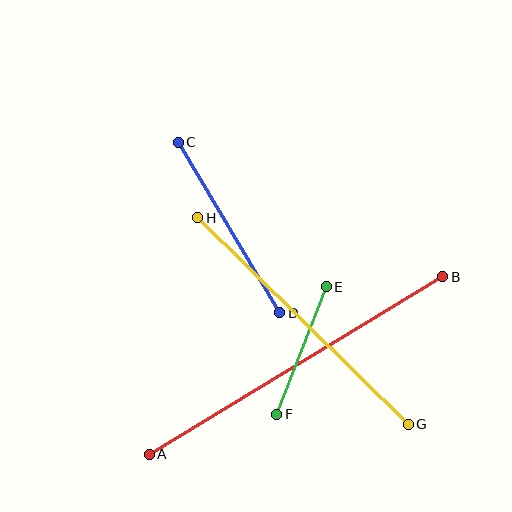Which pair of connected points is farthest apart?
Points A and B are farthest apart.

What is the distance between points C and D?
The distance is approximately 199 pixels.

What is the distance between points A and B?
The distance is approximately 343 pixels.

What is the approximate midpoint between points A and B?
The midpoint is at approximately (296, 366) pixels.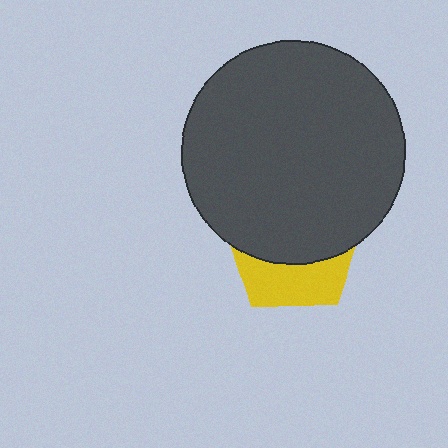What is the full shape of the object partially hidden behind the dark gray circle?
The partially hidden object is a yellow pentagon.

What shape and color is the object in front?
The object in front is a dark gray circle.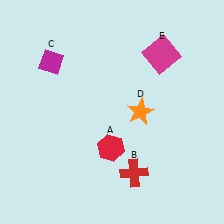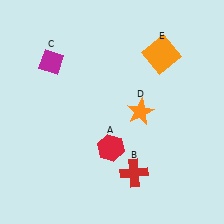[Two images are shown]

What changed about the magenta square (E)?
In Image 1, E is magenta. In Image 2, it changed to orange.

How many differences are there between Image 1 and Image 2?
There is 1 difference between the two images.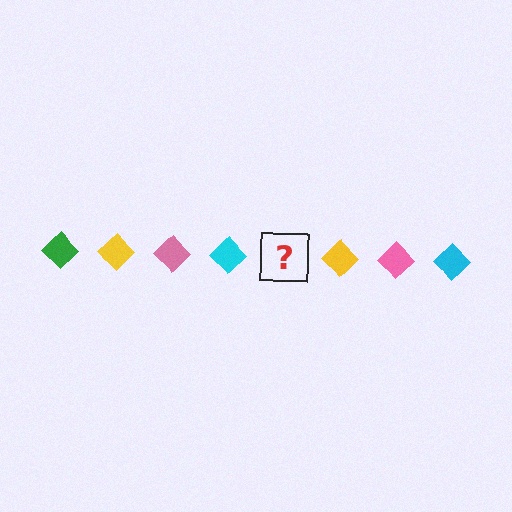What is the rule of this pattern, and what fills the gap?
The rule is that the pattern cycles through green, yellow, pink, cyan diamonds. The gap should be filled with a green diamond.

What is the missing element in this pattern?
The missing element is a green diamond.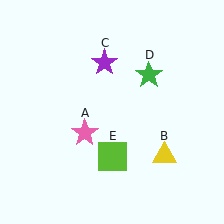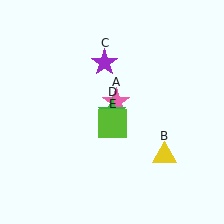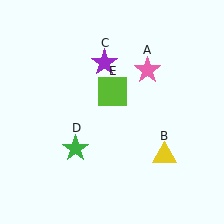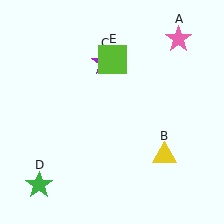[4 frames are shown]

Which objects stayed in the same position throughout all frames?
Yellow triangle (object B) and purple star (object C) remained stationary.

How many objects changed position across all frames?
3 objects changed position: pink star (object A), green star (object D), lime square (object E).